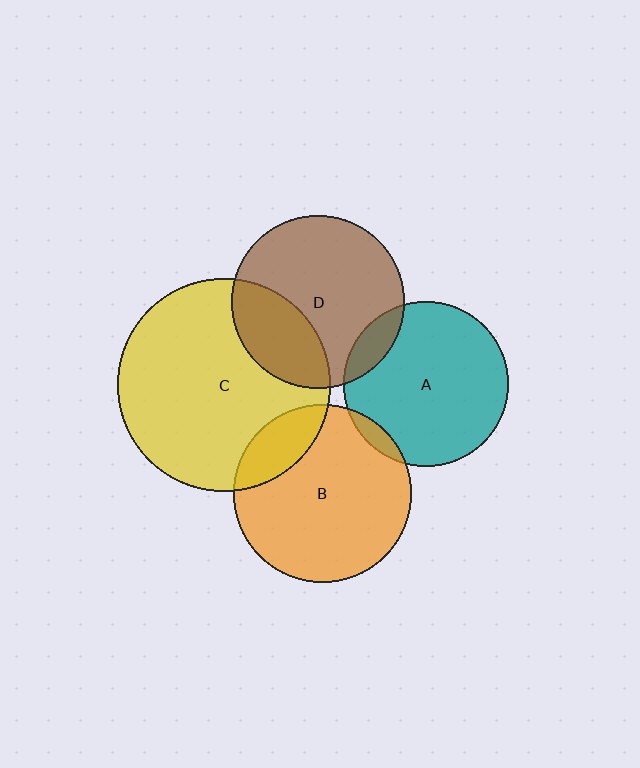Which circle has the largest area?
Circle C (yellow).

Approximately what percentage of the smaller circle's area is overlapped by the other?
Approximately 15%.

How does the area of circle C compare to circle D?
Approximately 1.5 times.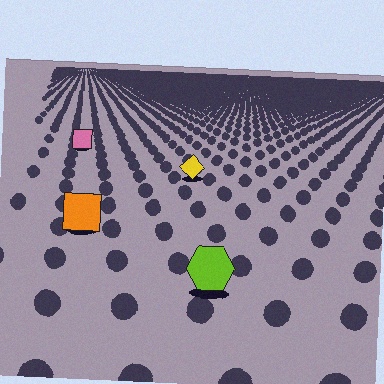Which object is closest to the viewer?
The lime hexagon is closest. The texture marks near it are larger and more spread out.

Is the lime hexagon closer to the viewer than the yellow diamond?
Yes. The lime hexagon is closer — you can tell from the texture gradient: the ground texture is coarser near it.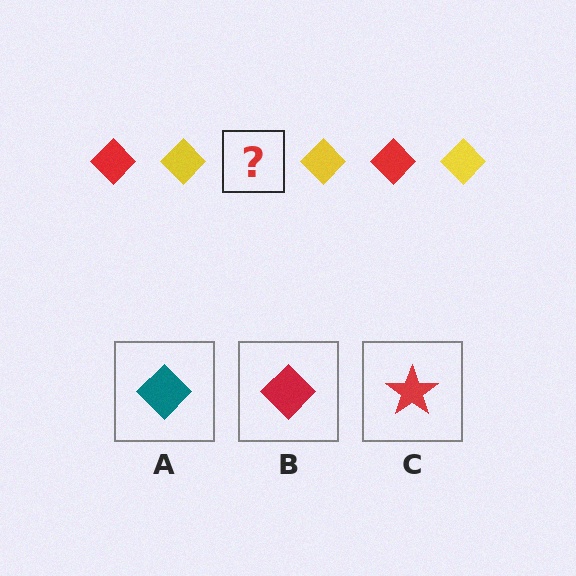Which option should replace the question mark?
Option B.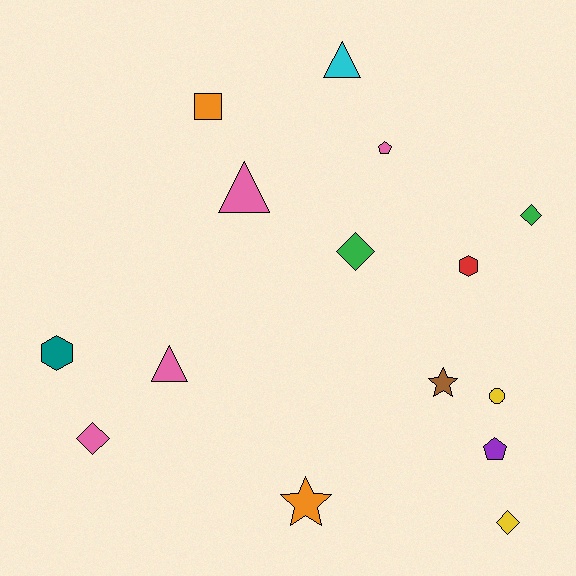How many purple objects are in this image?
There is 1 purple object.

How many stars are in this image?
There are 2 stars.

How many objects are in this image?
There are 15 objects.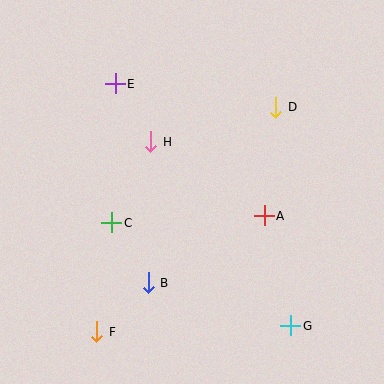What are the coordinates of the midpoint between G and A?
The midpoint between G and A is at (278, 271).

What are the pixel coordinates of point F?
Point F is at (97, 332).